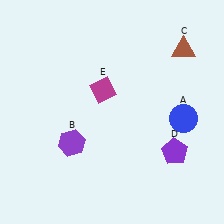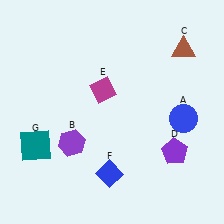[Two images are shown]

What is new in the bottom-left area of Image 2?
A teal square (G) was added in the bottom-left area of Image 2.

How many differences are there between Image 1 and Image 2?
There are 2 differences between the two images.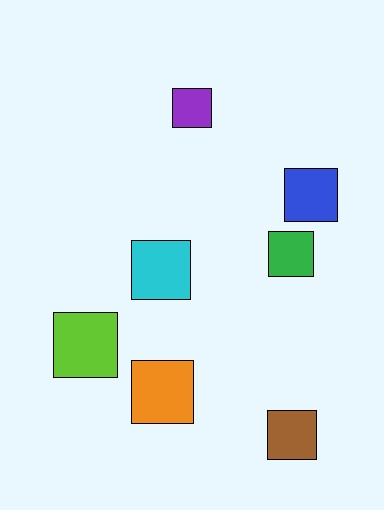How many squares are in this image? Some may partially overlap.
There are 7 squares.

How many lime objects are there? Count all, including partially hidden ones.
There is 1 lime object.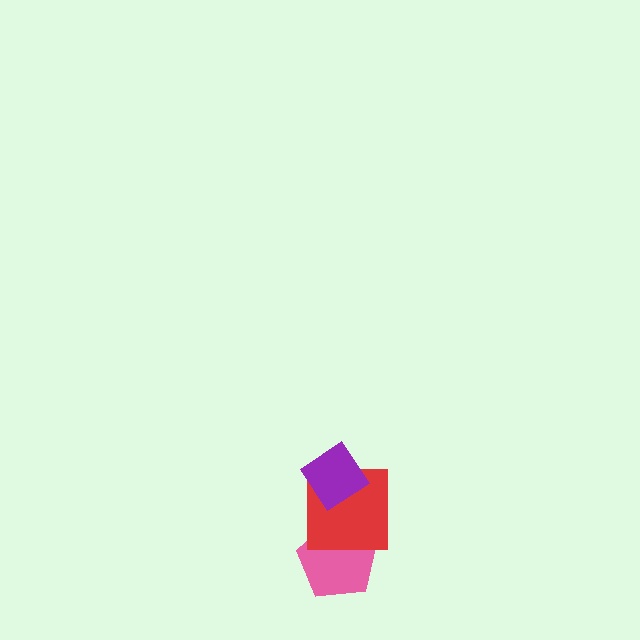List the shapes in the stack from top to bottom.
From top to bottom: the purple diamond, the red square, the pink pentagon.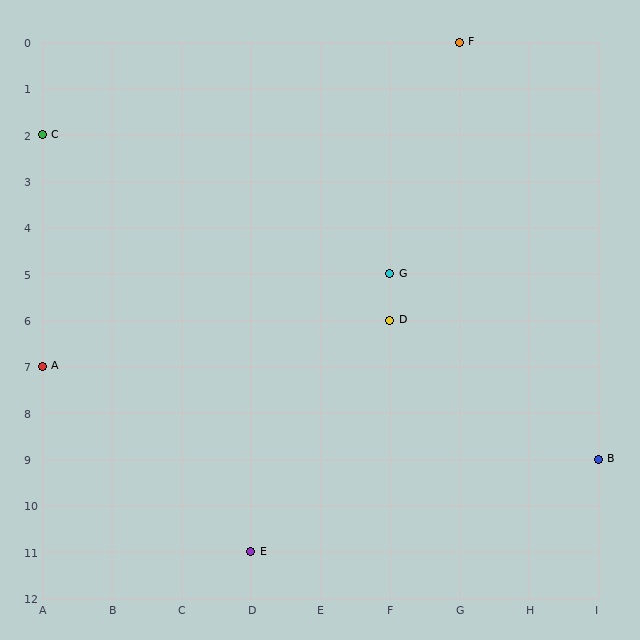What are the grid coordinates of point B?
Point B is at grid coordinates (I, 9).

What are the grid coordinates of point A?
Point A is at grid coordinates (A, 7).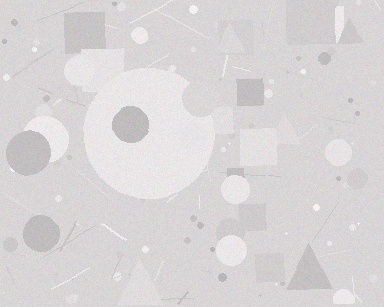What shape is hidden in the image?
A circle is hidden in the image.